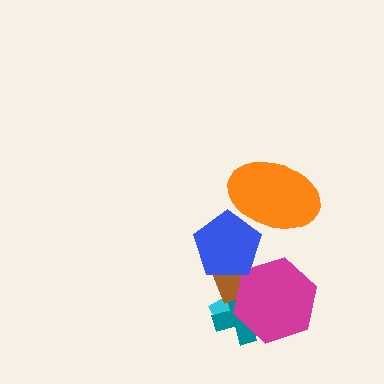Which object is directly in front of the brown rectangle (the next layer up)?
The magenta hexagon is directly in front of the brown rectangle.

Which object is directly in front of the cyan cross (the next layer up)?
The teal cross is directly in front of the cyan cross.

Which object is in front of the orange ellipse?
The blue pentagon is in front of the orange ellipse.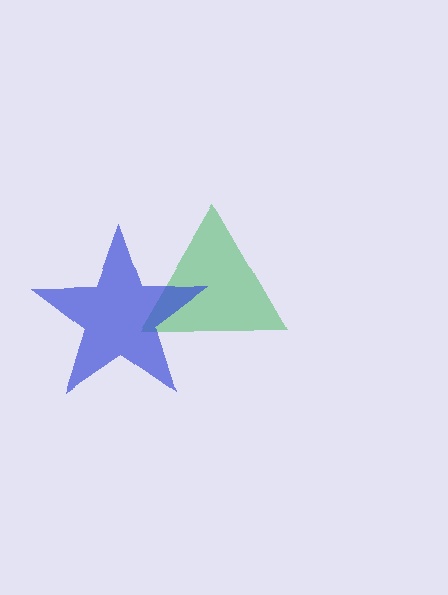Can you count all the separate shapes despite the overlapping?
Yes, there are 2 separate shapes.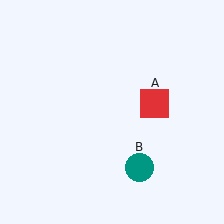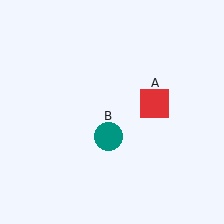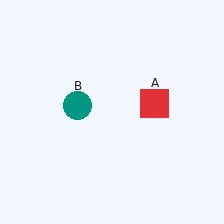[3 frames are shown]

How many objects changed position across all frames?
1 object changed position: teal circle (object B).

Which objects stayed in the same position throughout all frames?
Red square (object A) remained stationary.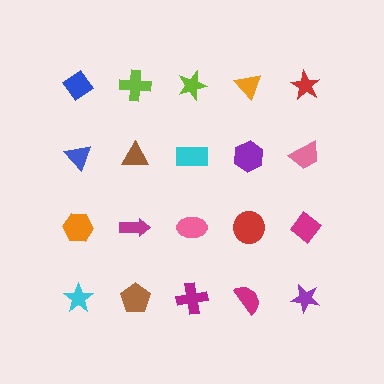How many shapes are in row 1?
5 shapes.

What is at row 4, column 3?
A magenta cross.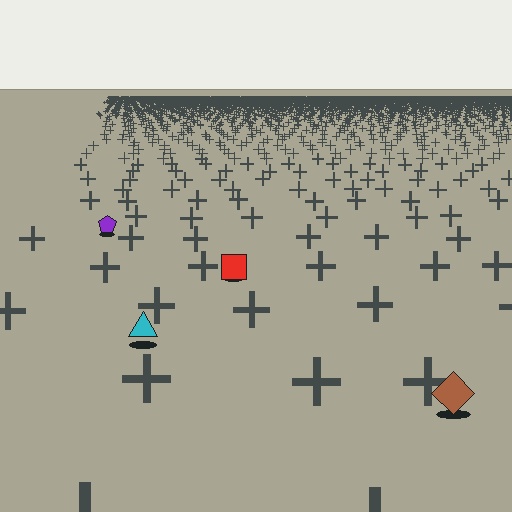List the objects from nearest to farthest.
From nearest to farthest: the brown diamond, the cyan triangle, the red square, the purple pentagon.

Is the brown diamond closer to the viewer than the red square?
Yes. The brown diamond is closer — you can tell from the texture gradient: the ground texture is coarser near it.